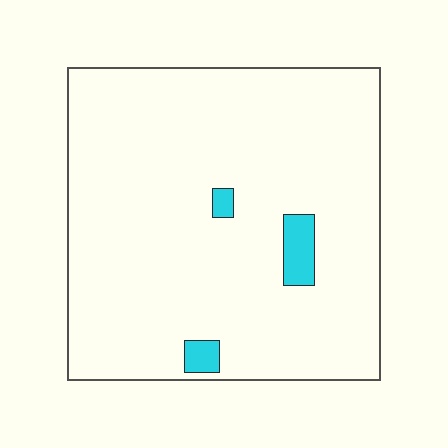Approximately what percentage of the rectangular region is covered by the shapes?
Approximately 5%.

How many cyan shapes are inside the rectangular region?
3.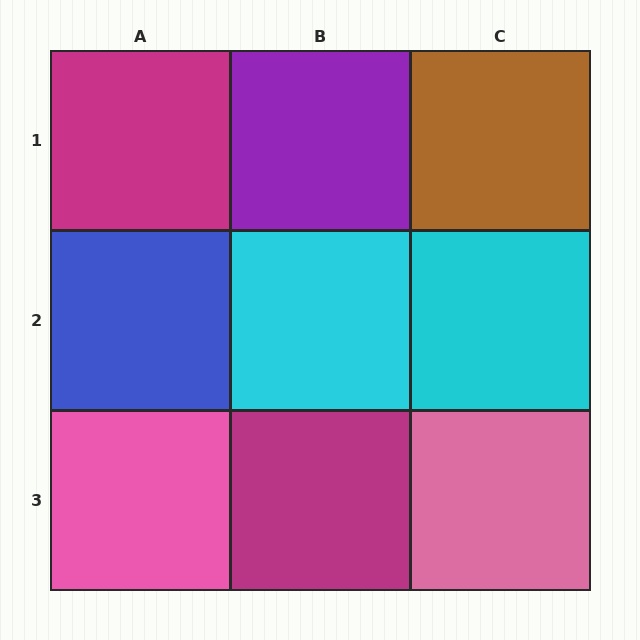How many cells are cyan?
2 cells are cyan.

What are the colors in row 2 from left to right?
Blue, cyan, cyan.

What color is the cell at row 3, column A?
Pink.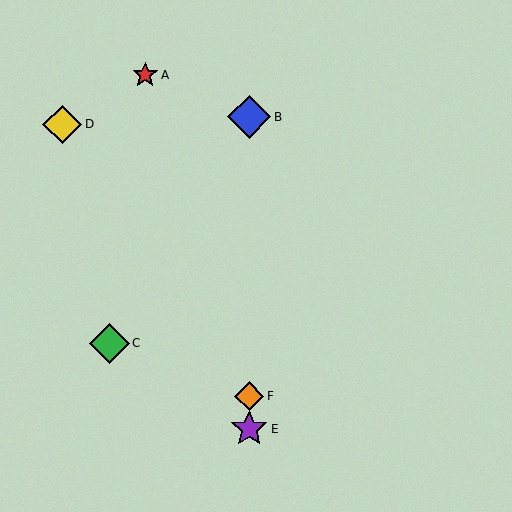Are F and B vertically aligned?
Yes, both are at x≈249.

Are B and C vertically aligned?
No, B is at x≈249 and C is at x≈109.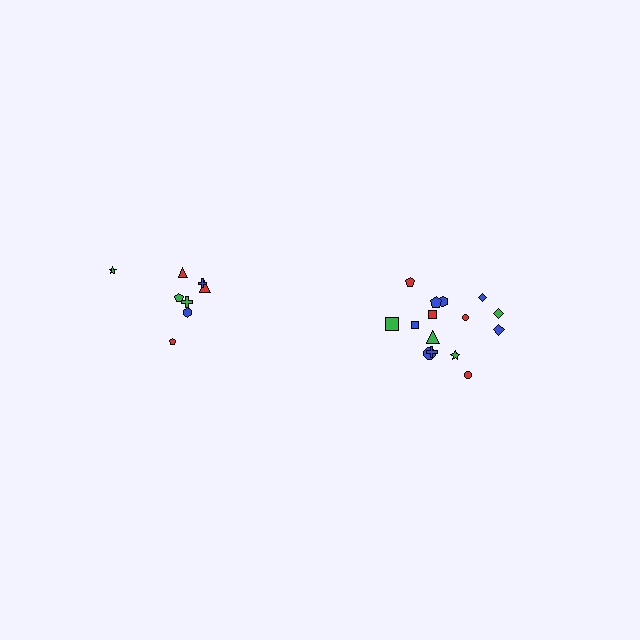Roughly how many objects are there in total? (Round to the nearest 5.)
Roughly 25 objects in total.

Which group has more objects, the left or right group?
The right group.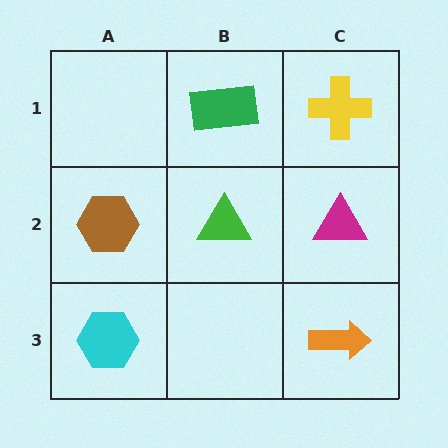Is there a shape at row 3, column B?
No, that cell is empty.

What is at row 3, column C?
An orange arrow.